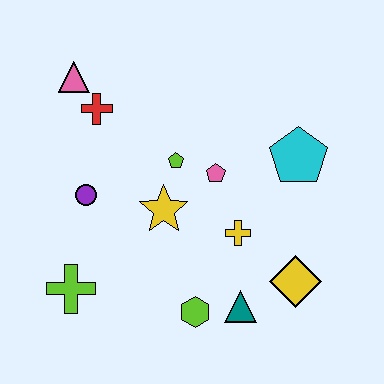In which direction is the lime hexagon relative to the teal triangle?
The lime hexagon is to the left of the teal triangle.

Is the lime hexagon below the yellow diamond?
Yes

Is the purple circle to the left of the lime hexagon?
Yes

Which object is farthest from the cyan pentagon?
The lime cross is farthest from the cyan pentagon.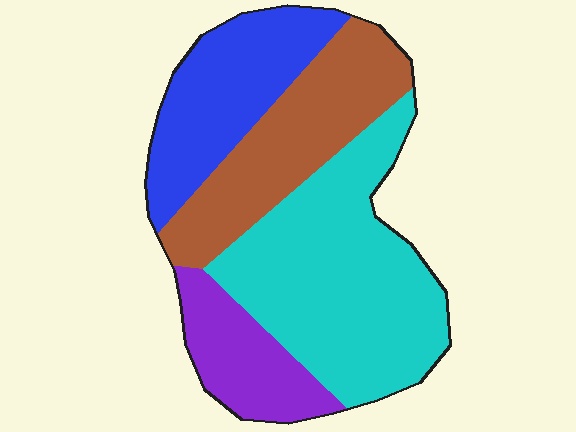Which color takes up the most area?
Cyan, at roughly 40%.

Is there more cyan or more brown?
Cyan.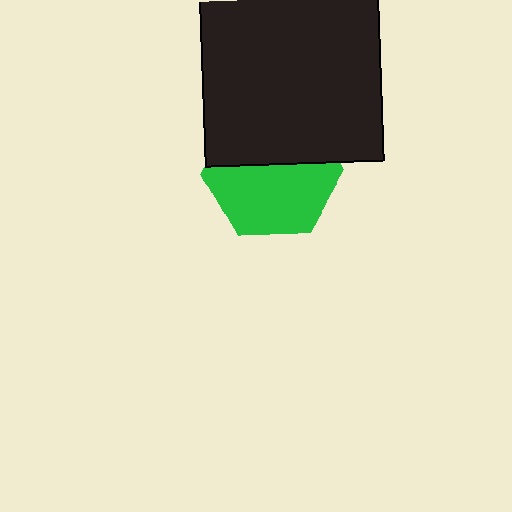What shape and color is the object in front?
The object in front is a black square.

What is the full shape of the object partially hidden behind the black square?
The partially hidden object is a green hexagon.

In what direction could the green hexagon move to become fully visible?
The green hexagon could move down. That would shift it out from behind the black square entirely.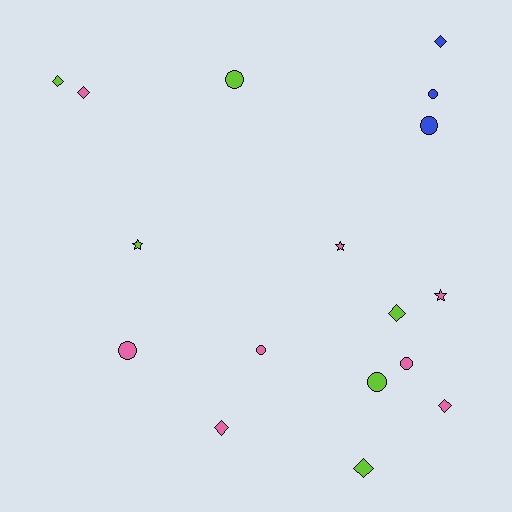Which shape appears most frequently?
Circle, with 7 objects.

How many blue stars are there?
There are no blue stars.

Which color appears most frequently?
Pink, with 8 objects.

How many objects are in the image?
There are 17 objects.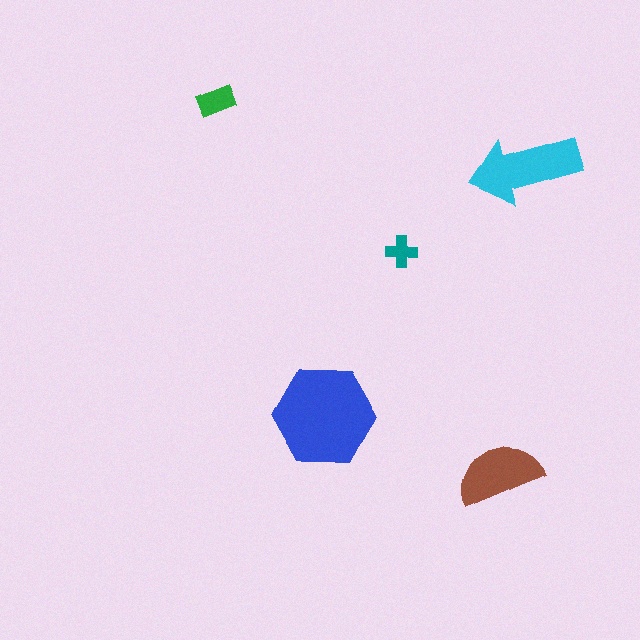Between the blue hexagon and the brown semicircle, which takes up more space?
The blue hexagon.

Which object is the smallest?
The teal cross.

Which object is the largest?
The blue hexagon.